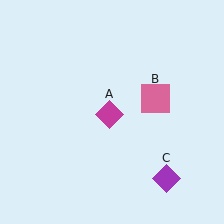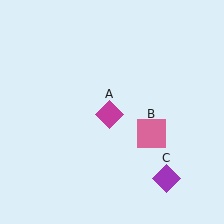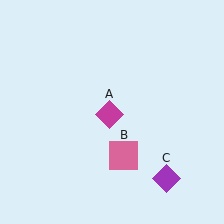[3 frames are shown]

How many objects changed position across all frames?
1 object changed position: pink square (object B).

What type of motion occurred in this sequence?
The pink square (object B) rotated clockwise around the center of the scene.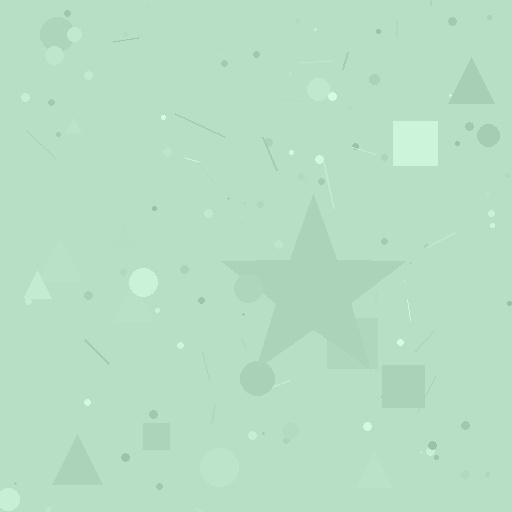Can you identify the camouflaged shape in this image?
The camouflaged shape is a star.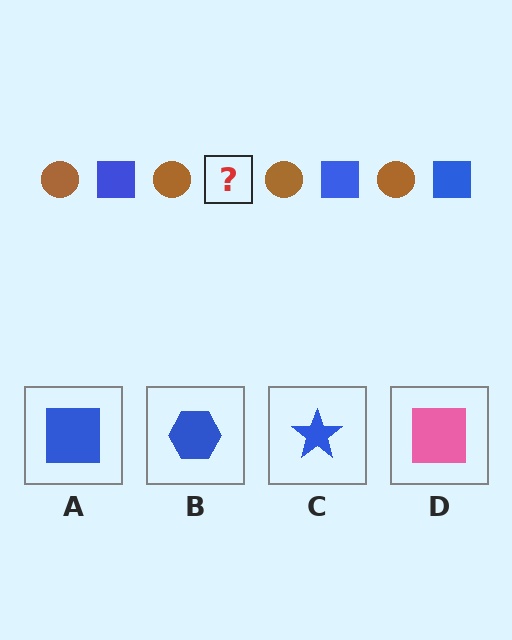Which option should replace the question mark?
Option A.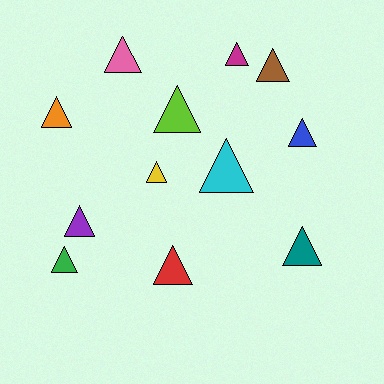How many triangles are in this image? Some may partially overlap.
There are 12 triangles.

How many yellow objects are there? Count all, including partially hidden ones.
There is 1 yellow object.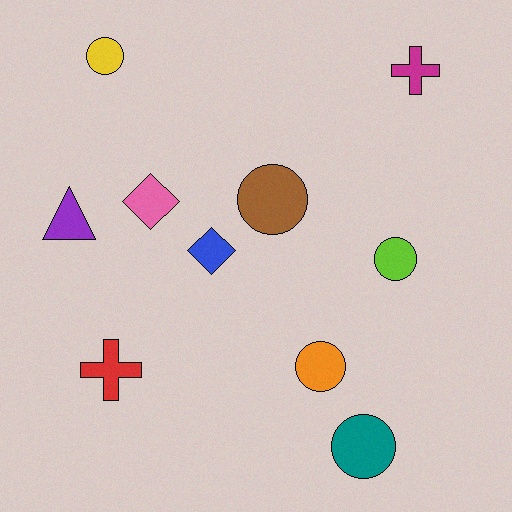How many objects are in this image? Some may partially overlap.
There are 10 objects.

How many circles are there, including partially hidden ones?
There are 5 circles.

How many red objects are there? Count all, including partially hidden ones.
There is 1 red object.